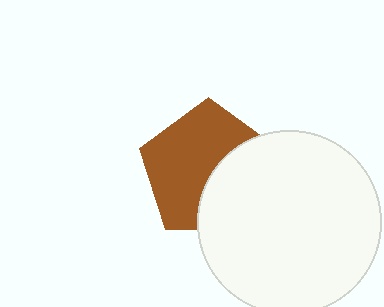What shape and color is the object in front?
The object in front is a white circle.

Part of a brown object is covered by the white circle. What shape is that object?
It is a pentagon.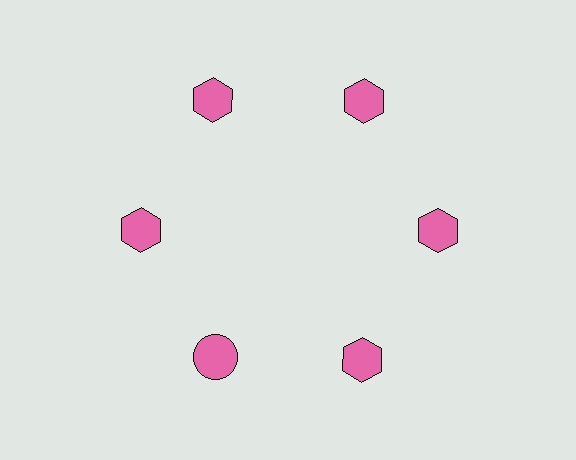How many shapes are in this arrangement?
There are 6 shapes arranged in a ring pattern.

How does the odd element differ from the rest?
It has a different shape: circle instead of hexagon.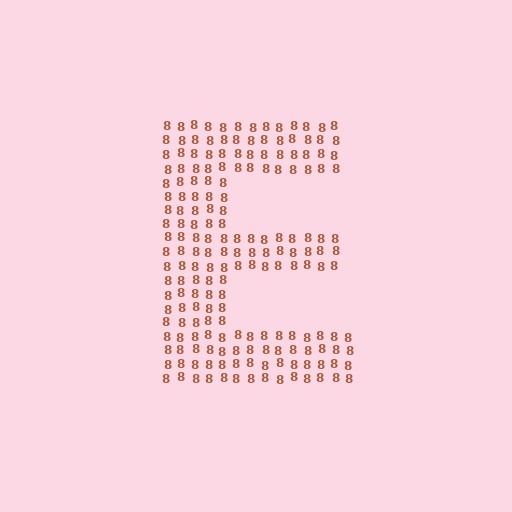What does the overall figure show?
The overall figure shows the letter E.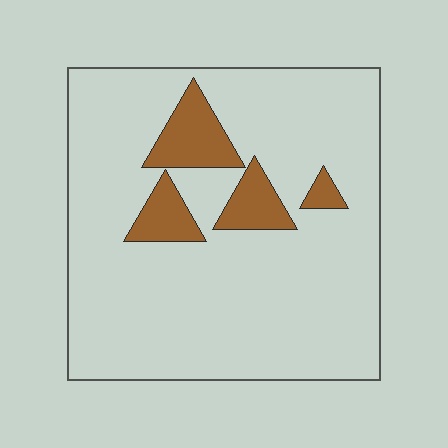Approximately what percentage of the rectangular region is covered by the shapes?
Approximately 10%.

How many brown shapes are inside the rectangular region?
4.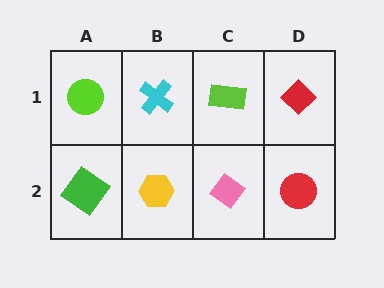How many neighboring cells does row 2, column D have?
2.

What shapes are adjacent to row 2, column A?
A lime circle (row 1, column A), a yellow hexagon (row 2, column B).